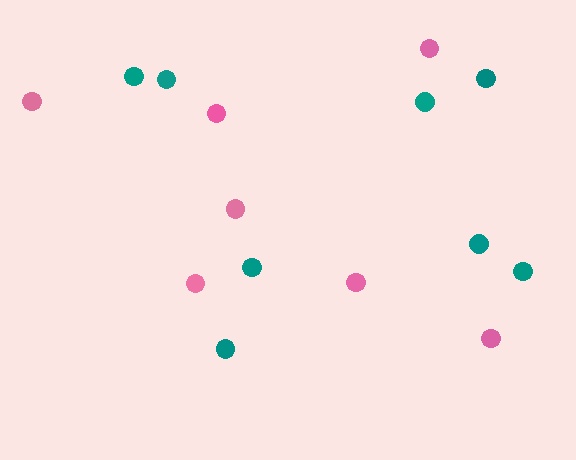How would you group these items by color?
There are 2 groups: one group of pink circles (7) and one group of teal circles (8).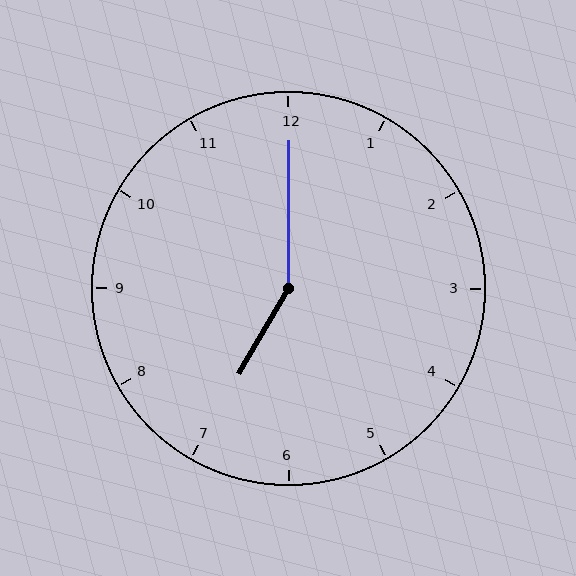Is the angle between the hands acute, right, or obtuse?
It is obtuse.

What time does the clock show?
7:00.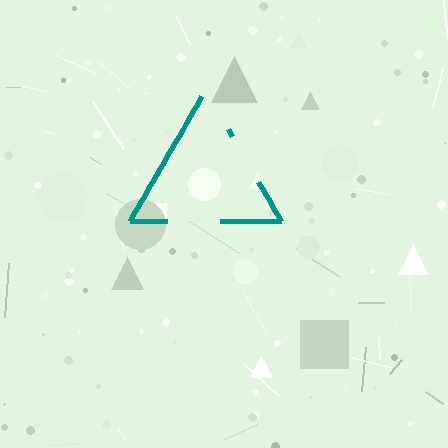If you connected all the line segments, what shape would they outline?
They would outline a triangle.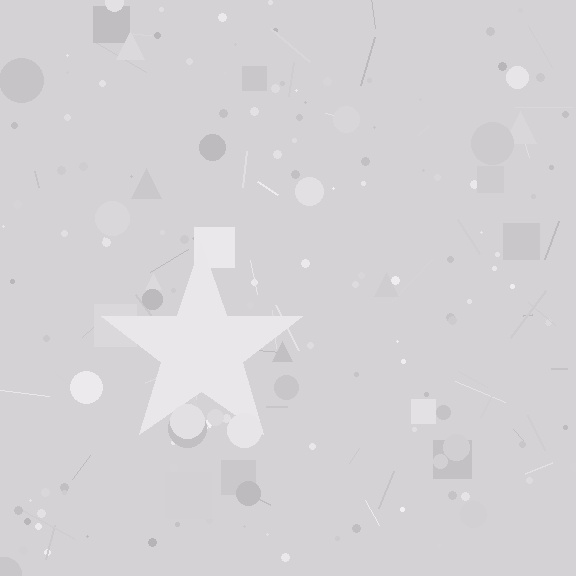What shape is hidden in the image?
A star is hidden in the image.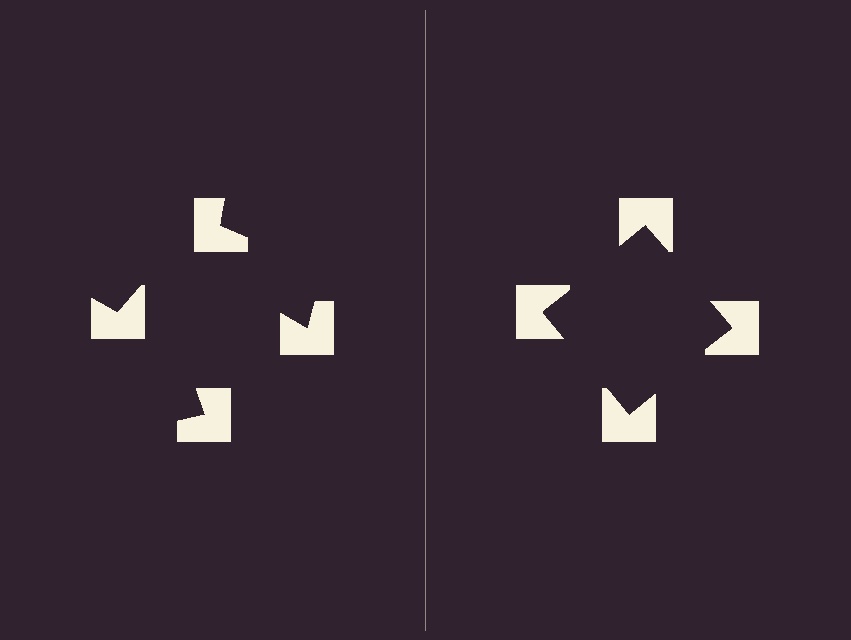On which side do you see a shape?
An illusory square appears on the right side. On the left side the wedge cuts are rotated, so no coherent shape forms.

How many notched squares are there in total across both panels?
8 — 4 on each side.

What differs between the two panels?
The notched squares are positioned identically on both sides; only the wedge orientations differ. On the right they align to a square; on the left they are misaligned.